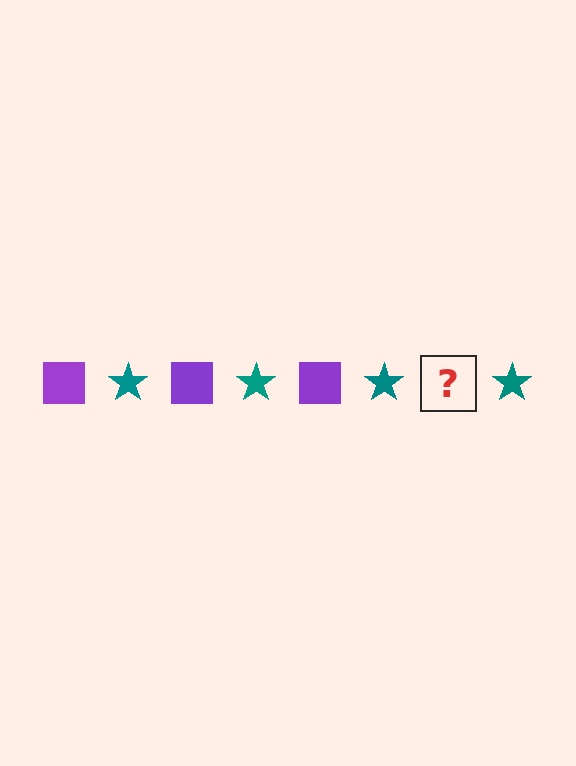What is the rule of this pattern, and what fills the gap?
The rule is that the pattern alternates between purple square and teal star. The gap should be filled with a purple square.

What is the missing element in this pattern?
The missing element is a purple square.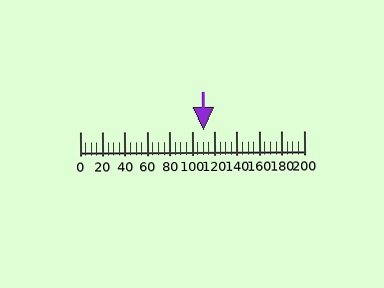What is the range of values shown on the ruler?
The ruler shows values from 0 to 200.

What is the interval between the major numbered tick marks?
The major tick marks are spaced 20 units apart.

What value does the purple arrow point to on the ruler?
The purple arrow points to approximately 110.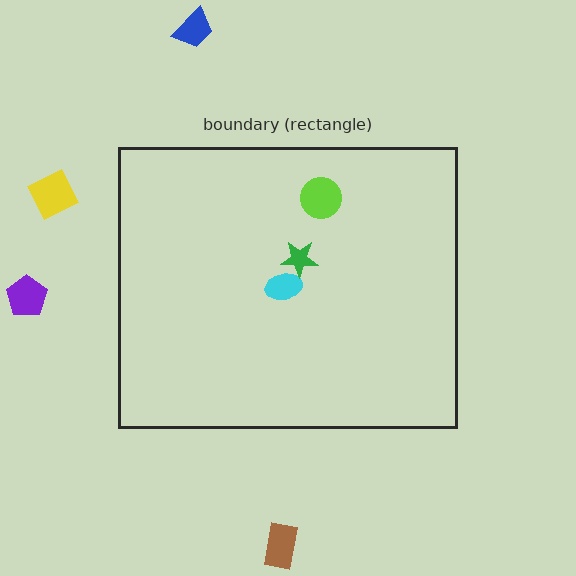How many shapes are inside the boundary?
3 inside, 4 outside.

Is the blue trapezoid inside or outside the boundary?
Outside.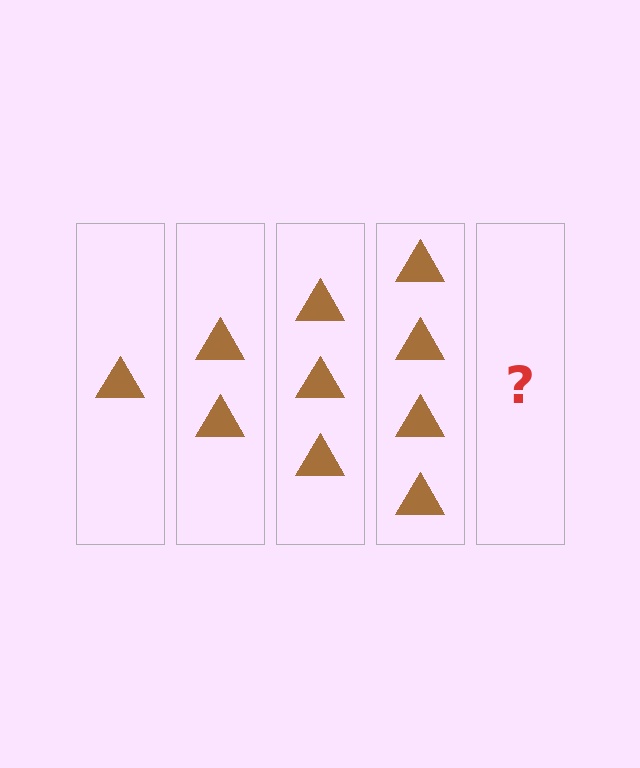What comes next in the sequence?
The next element should be 5 triangles.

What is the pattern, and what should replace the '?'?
The pattern is that each step adds one more triangle. The '?' should be 5 triangles.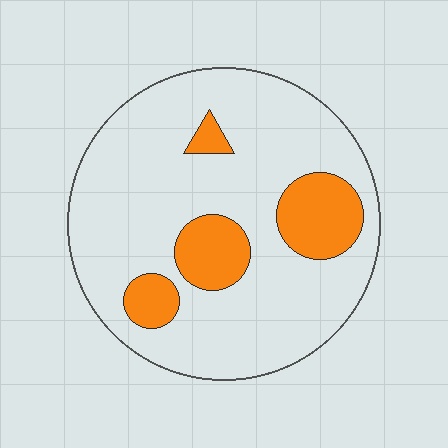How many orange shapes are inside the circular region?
4.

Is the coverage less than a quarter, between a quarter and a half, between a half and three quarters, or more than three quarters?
Less than a quarter.